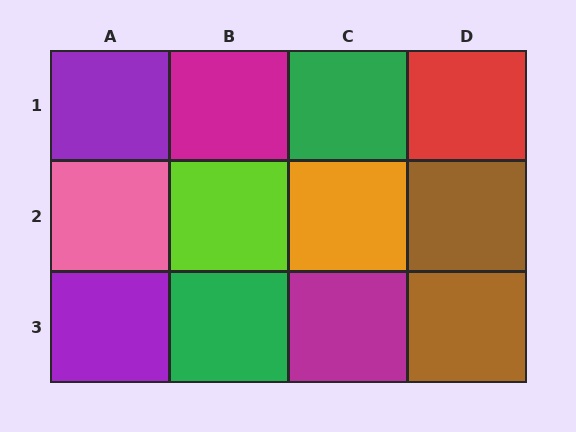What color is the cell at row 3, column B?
Green.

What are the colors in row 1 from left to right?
Purple, magenta, green, red.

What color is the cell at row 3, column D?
Brown.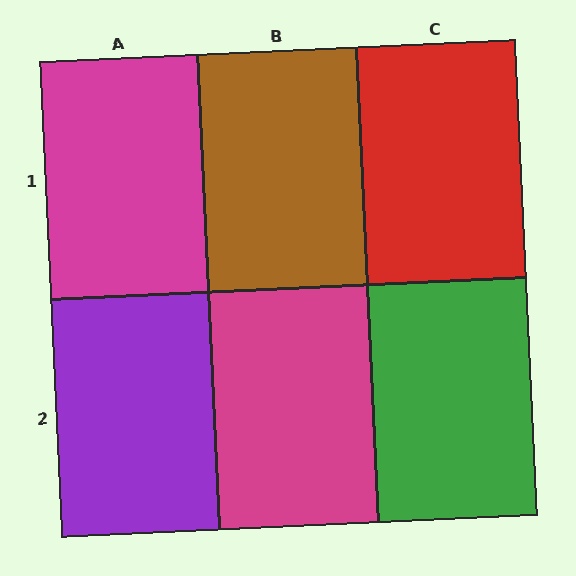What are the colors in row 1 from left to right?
Magenta, brown, red.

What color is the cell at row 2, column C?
Green.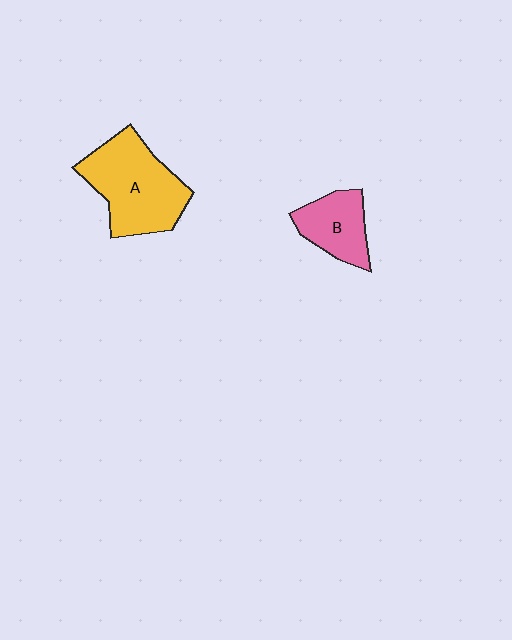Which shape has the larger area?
Shape A (yellow).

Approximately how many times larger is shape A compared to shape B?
Approximately 1.8 times.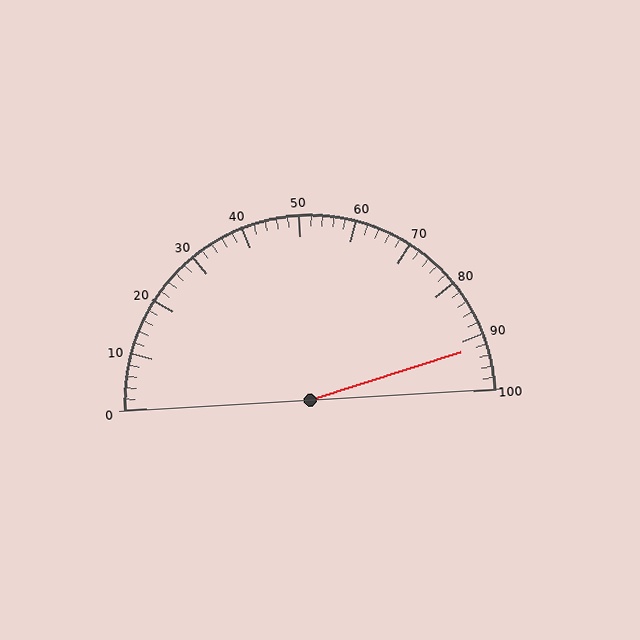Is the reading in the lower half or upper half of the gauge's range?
The reading is in the upper half of the range (0 to 100).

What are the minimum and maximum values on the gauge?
The gauge ranges from 0 to 100.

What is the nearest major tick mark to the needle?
The nearest major tick mark is 90.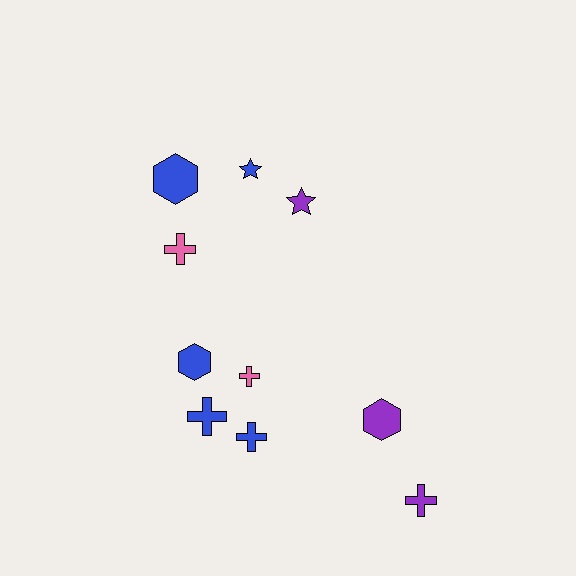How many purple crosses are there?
There is 1 purple cross.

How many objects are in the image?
There are 10 objects.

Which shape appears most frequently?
Cross, with 5 objects.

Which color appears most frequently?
Blue, with 5 objects.